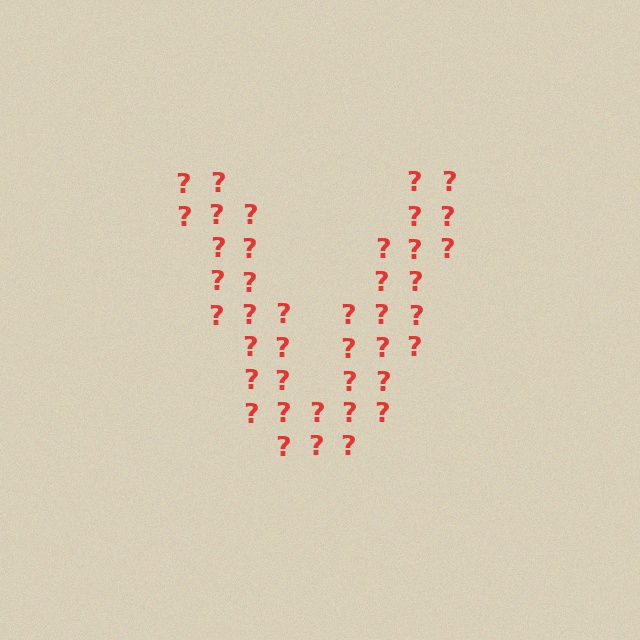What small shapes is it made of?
It is made of small question marks.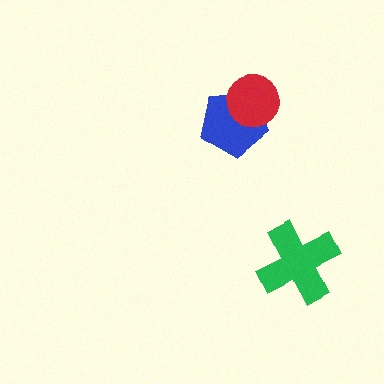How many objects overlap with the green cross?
0 objects overlap with the green cross.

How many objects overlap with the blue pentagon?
1 object overlaps with the blue pentagon.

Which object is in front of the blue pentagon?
The red circle is in front of the blue pentagon.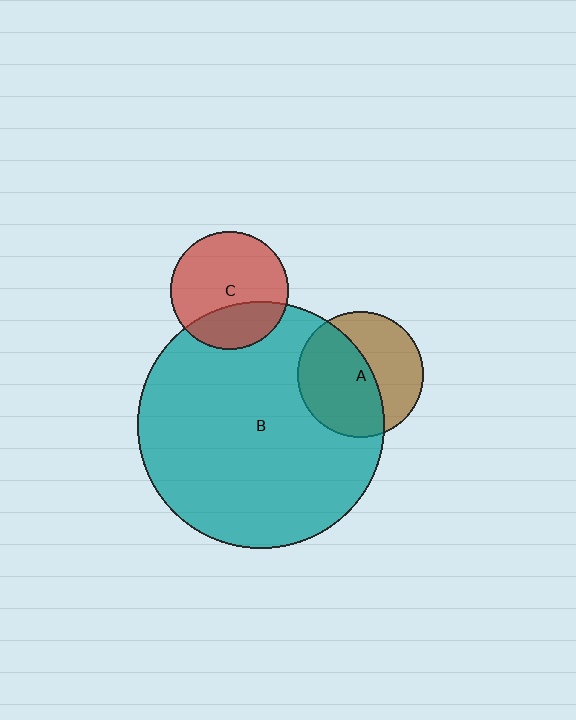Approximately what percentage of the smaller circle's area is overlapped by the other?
Approximately 55%.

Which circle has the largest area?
Circle B (teal).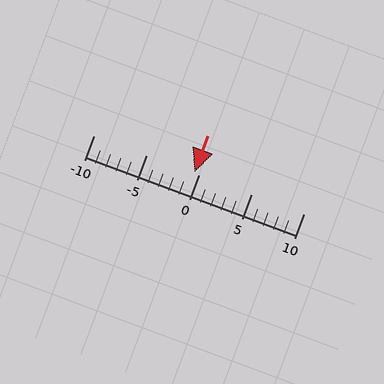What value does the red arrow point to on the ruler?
The red arrow points to approximately 0.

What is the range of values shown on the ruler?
The ruler shows values from -10 to 10.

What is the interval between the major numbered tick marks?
The major tick marks are spaced 5 units apart.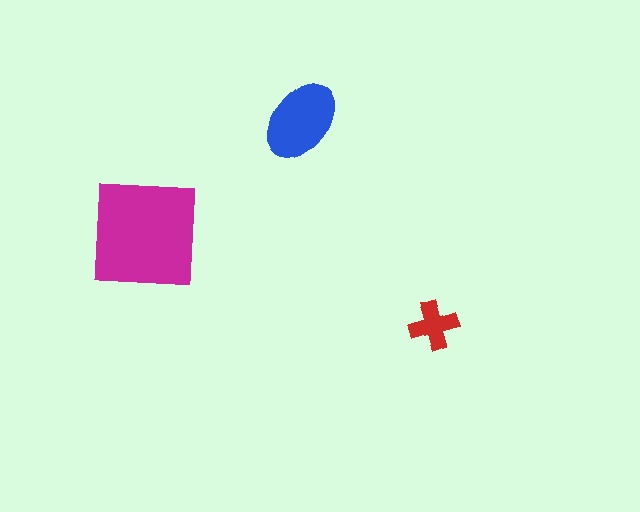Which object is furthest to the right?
The red cross is rightmost.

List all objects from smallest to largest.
The red cross, the blue ellipse, the magenta square.